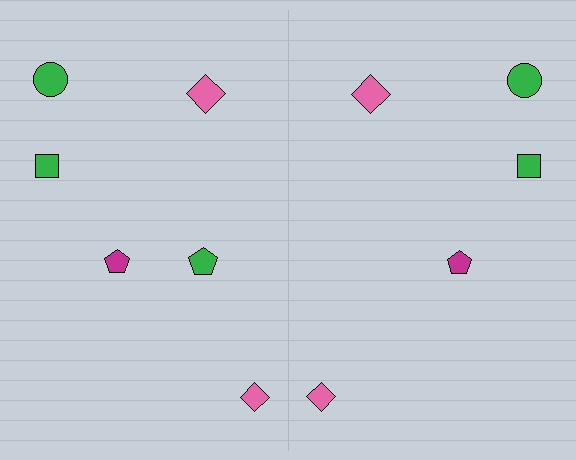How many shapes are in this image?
There are 11 shapes in this image.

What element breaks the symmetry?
A green pentagon is missing from the right side.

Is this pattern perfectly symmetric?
No, the pattern is not perfectly symmetric. A green pentagon is missing from the right side.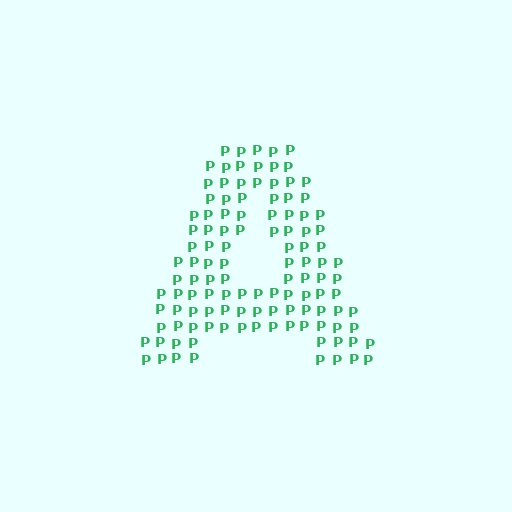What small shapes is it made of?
It is made of small letter P's.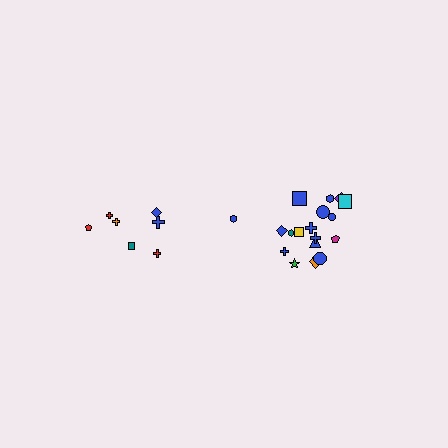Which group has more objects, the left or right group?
The right group.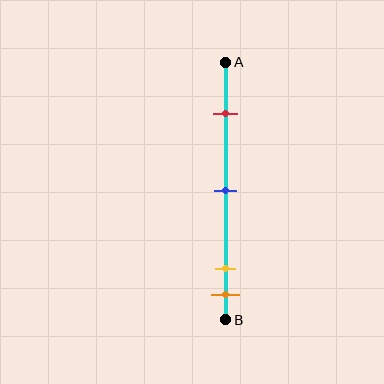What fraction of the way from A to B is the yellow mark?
The yellow mark is approximately 80% (0.8) of the way from A to B.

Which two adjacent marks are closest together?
The yellow and orange marks are the closest adjacent pair.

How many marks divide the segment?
There are 4 marks dividing the segment.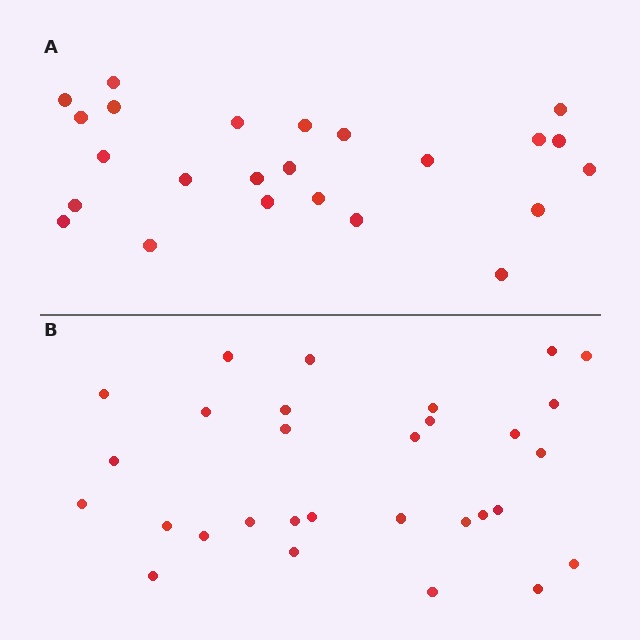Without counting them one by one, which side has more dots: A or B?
Region B (the bottom region) has more dots.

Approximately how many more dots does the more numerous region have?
Region B has about 6 more dots than region A.